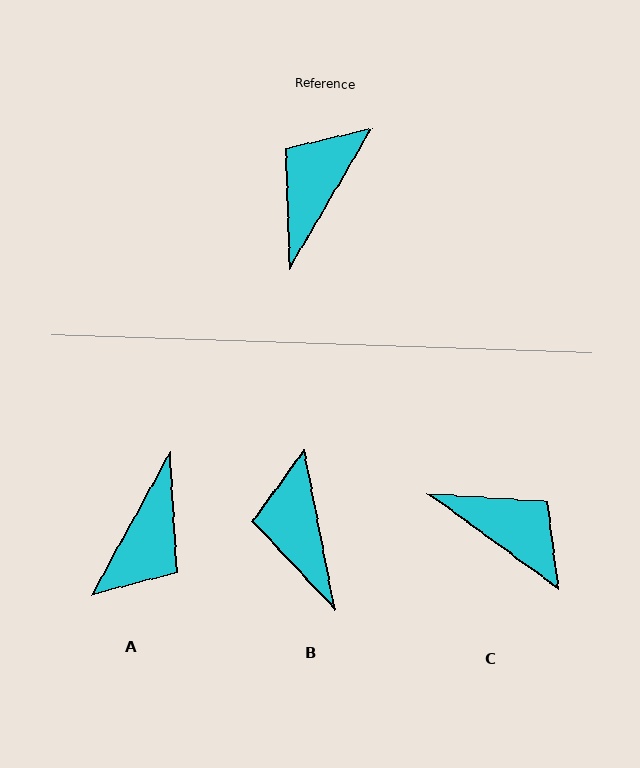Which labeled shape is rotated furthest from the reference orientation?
A, about 179 degrees away.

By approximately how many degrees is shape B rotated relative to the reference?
Approximately 41 degrees counter-clockwise.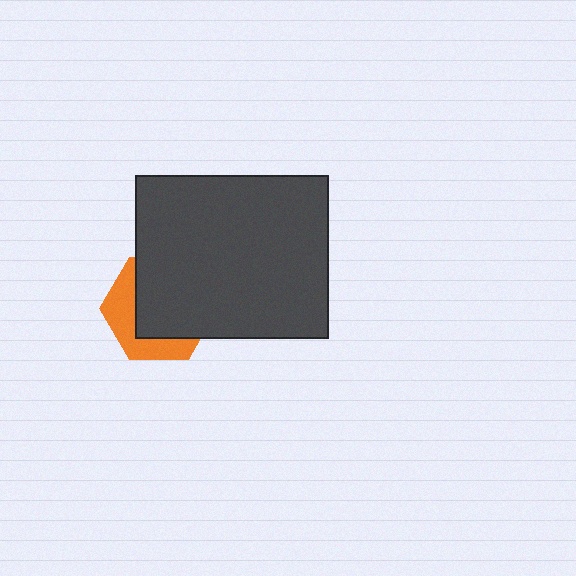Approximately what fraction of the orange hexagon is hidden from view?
Roughly 63% of the orange hexagon is hidden behind the dark gray rectangle.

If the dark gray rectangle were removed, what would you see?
You would see the complete orange hexagon.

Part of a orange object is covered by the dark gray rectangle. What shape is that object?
It is a hexagon.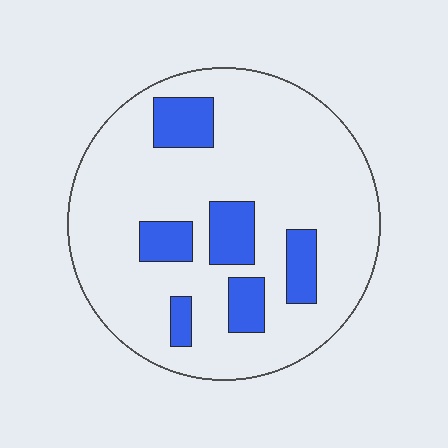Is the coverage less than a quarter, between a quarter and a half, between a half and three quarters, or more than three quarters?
Less than a quarter.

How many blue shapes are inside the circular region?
6.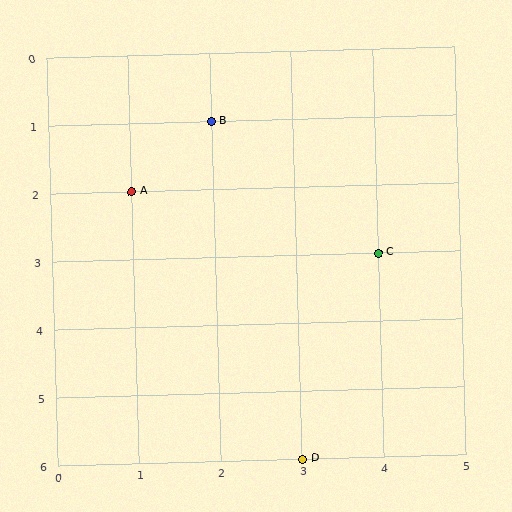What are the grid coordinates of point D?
Point D is at grid coordinates (3, 6).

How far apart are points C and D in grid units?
Points C and D are 1 column and 3 rows apart (about 3.2 grid units diagonally).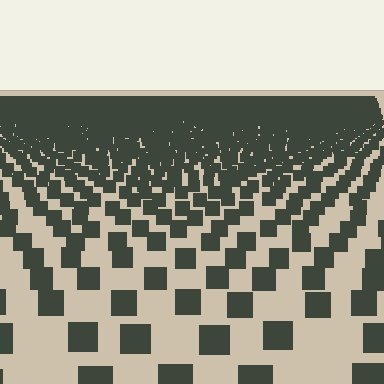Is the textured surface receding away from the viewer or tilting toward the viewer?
The surface is receding away from the viewer. Texture elements get smaller and denser toward the top.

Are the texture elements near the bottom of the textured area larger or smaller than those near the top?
Larger. Near the bottom, elements are closer to the viewer and appear at a bigger on-screen size.